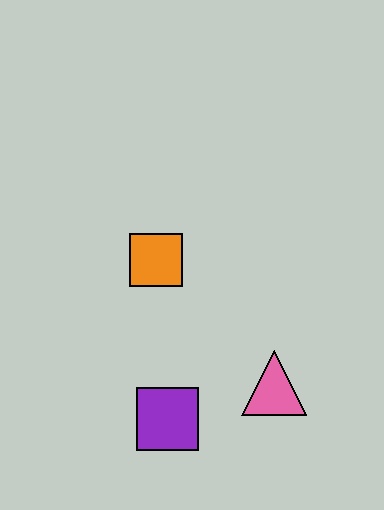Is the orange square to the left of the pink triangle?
Yes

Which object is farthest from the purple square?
The orange square is farthest from the purple square.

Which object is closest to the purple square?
The pink triangle is closest to the purple square.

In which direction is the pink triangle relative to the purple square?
The pink triangle is to the right of the purple square.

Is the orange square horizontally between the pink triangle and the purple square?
No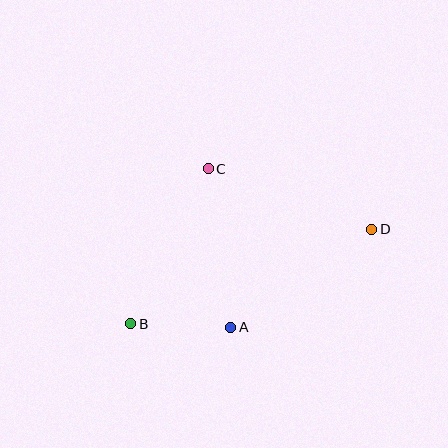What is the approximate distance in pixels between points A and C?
The distance between A and C is approximately 160 pixels.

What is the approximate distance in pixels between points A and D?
The distance between A and D is approximately 172 pixels.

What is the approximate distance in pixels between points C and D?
The distance between C and D is approximately 174 pixels.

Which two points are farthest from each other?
Points B and D are farthest from each other.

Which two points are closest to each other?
Points A and B are closest to each other.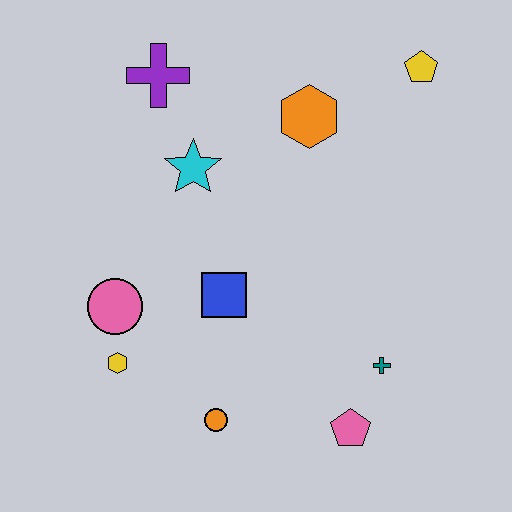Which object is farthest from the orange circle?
The yellow pentagon is farthest from the orange circle.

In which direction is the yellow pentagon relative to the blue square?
The yellow pentagon is above the blue square.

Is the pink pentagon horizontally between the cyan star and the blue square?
No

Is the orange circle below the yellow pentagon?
Yes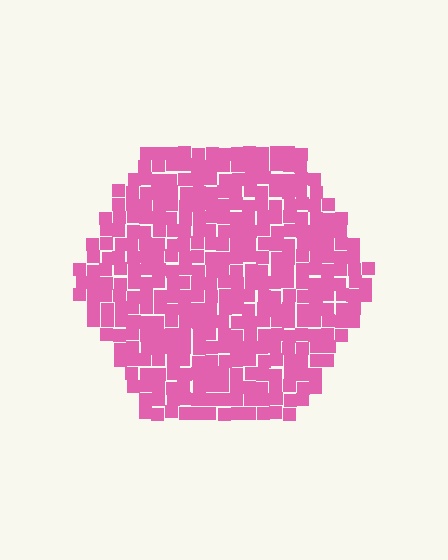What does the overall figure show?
The overall figure shows a hexagon.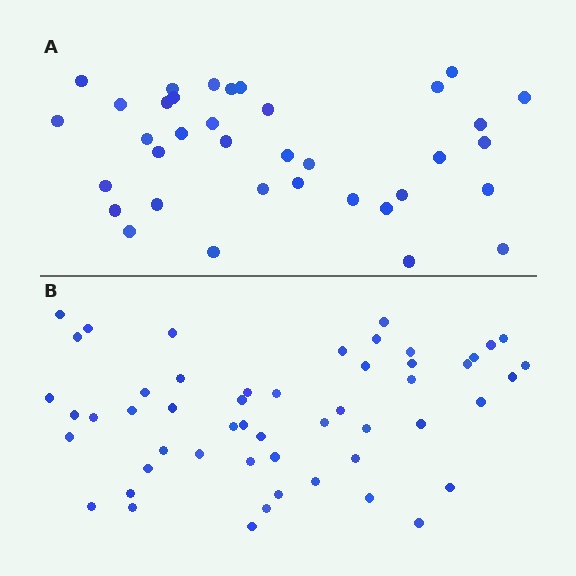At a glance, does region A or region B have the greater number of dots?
Region B (the bottom region) has more dots.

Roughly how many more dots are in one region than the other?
Region B has approximately 15 more dots than region A.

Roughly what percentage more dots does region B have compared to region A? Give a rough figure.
About 45% more.